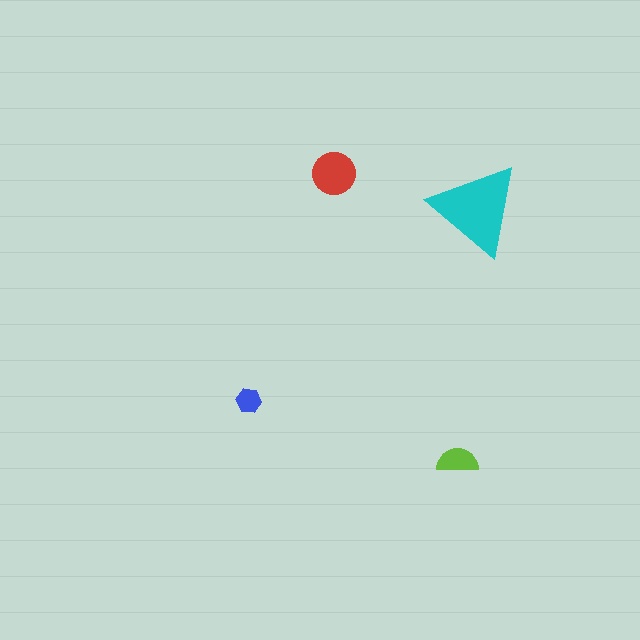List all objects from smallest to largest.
The blue hexagon, the lime semicircle, the red circle, the cyan triangle.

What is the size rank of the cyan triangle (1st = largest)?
1st.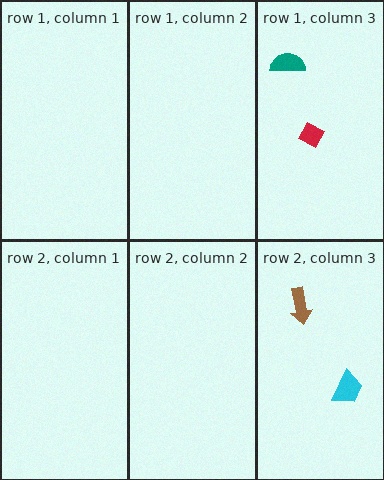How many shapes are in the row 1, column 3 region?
2.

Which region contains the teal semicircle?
The row 1, column 3 region.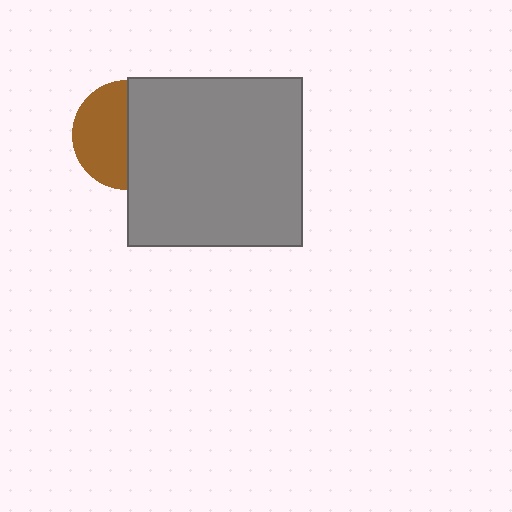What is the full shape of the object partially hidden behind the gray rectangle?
The partially hidden object is a brown circle.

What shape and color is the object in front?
The object in front is a gray rectangle.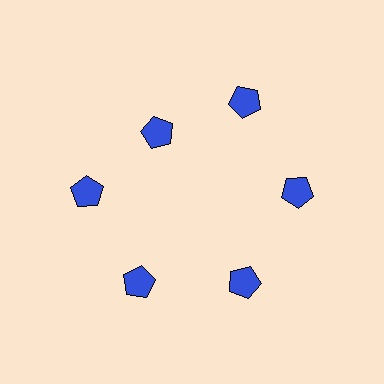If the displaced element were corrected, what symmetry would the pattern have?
It would have 6-fold rotational symmetry — the pattern would map onto itself every 60 degrees.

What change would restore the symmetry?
The symmetry would be restored by moving it outward, back onto the ring so that all 6 pentagons sit at equal angles and equal distance from the center.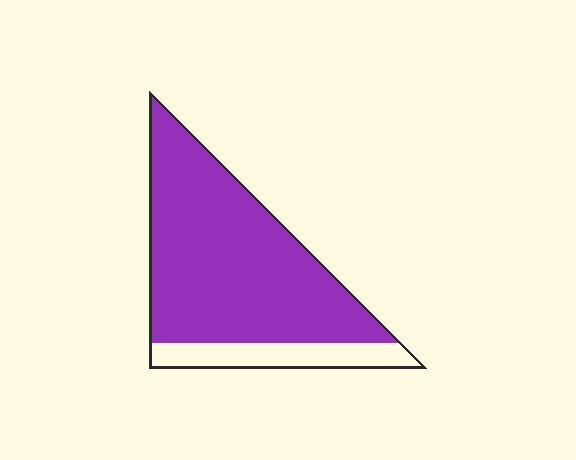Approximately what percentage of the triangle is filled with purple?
Approximately 80%.